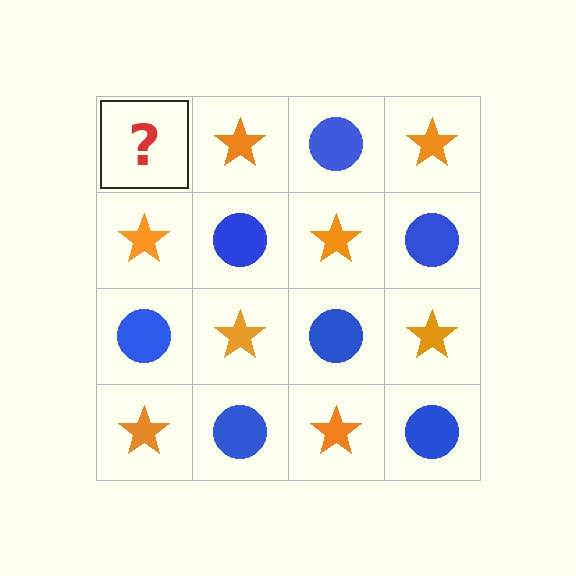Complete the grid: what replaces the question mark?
The question mark should be replaced with a blue circle.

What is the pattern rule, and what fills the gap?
The rule is that it alternates blue circle and orange star in a checkerboard pattern. The gap should be filled with a blue circle.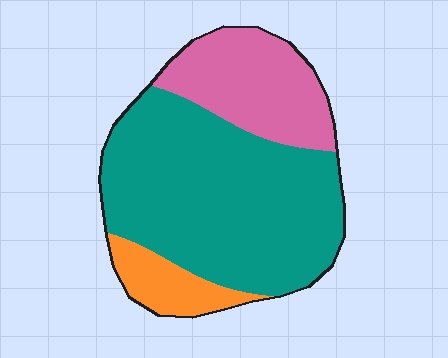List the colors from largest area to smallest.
From largest to smallest: teal, pink, orange.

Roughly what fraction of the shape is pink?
Pink covers roughly 25% of the shape.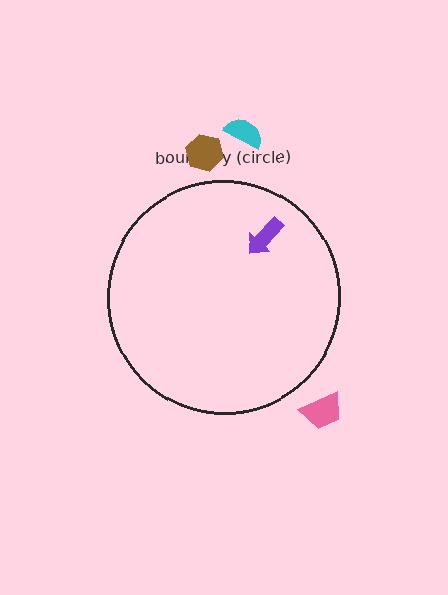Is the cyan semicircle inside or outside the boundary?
Outside.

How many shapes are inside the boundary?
1 inside, 3 outside.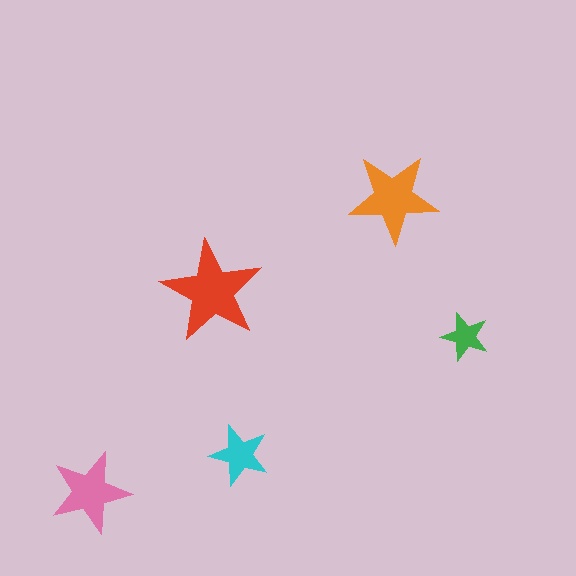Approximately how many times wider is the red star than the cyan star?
About 1.5 times wider.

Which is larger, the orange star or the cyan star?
The orange one.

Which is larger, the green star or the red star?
The red one.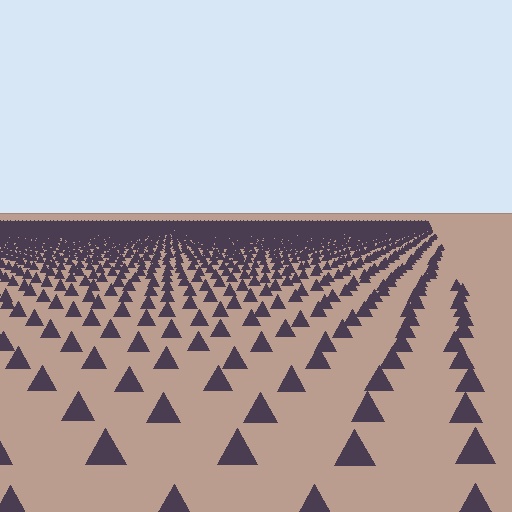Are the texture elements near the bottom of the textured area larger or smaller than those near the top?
Larger. Near the bottom, elements are closer to the viewer and appear at a bigger on-screen size.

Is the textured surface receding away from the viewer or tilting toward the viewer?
The surface is receding away from the viewer. Texture elements get smaller and denser toward the top.